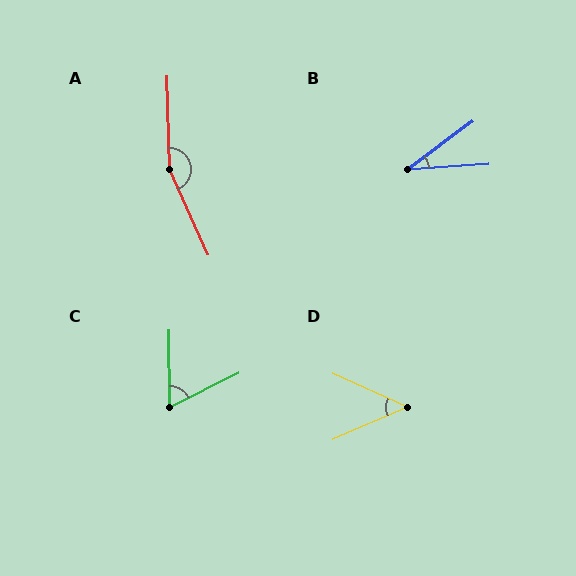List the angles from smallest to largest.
B (33°), D (48°), C (64°), A (157°).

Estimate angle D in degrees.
Approximately 48 degrees.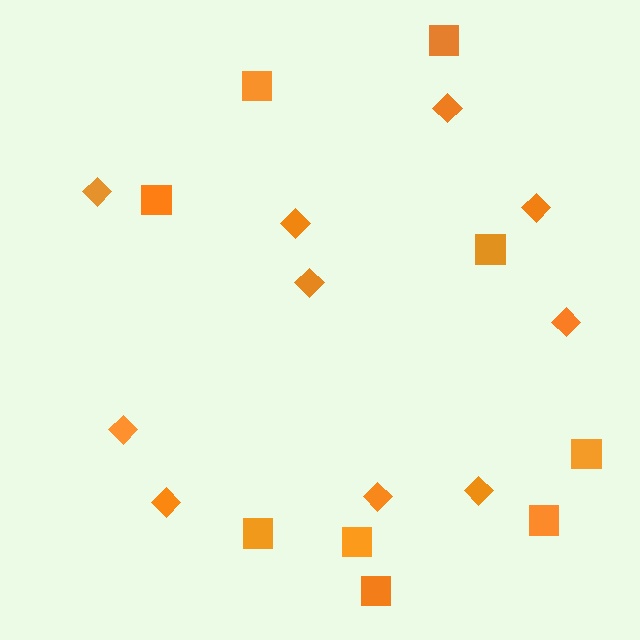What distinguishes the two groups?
There are 2 groups: one group of squares (9) and one group of diamonds (10).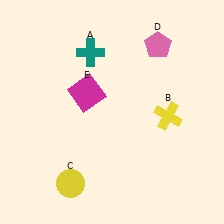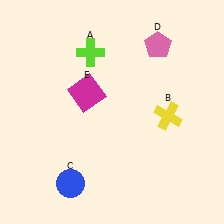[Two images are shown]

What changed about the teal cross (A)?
In Image 1, A is teal. In Image 2, it changed to lime.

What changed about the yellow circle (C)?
In Image 1, C is yellow. In Image 2, it changed to blue.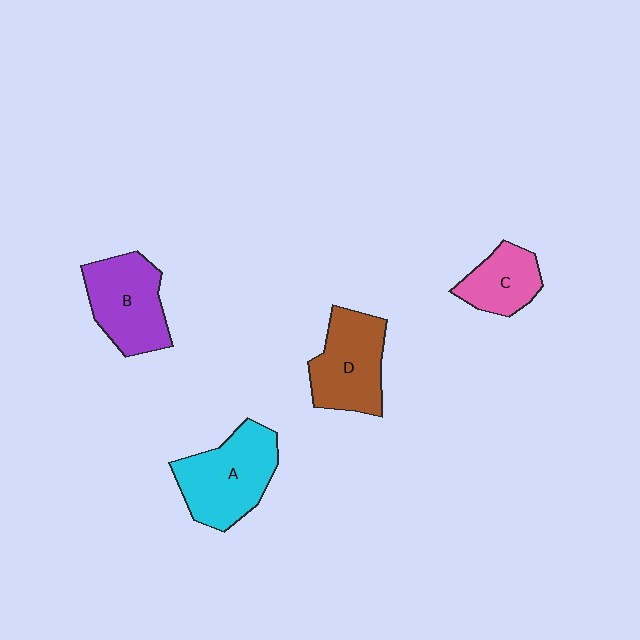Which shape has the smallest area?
Shape C (pink).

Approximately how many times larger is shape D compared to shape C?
Approximately 1.5 times.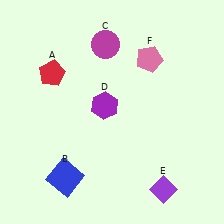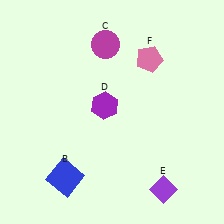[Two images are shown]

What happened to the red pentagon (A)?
The red pentagon (A) was removed in Image 2. It was in the top-left area of Image 1.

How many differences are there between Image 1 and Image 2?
There is 1 difference between the two images.